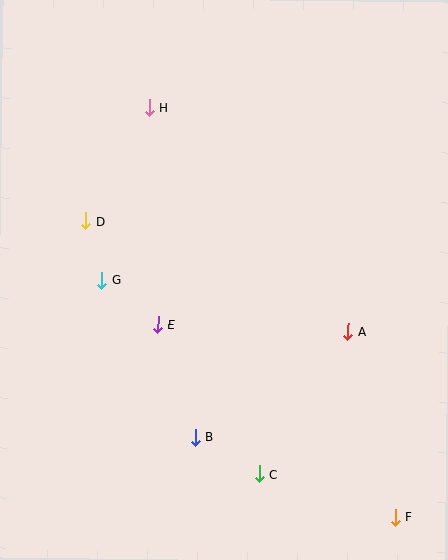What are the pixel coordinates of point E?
Point E is at (158, 325).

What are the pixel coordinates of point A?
Point A is at (348, 332).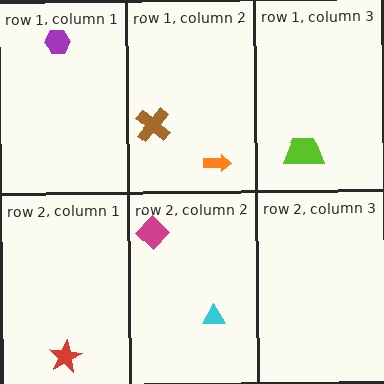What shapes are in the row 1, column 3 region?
The lime trapezoid.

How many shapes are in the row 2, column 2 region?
2.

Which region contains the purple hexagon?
The row 1, column 1 region.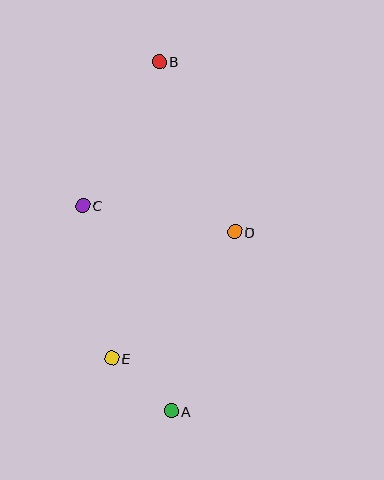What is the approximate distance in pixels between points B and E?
The distance between B and E is approximately 301 pixels.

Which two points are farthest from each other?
Points A and B are farthest from each other.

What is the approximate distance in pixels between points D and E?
The distance between D and E is approximately 176 pixels.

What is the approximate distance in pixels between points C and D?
The distance between C and D is approximately 154 pixels.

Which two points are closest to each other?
Points A and E are closest to each other.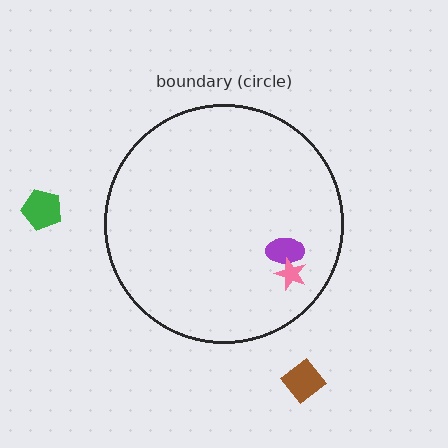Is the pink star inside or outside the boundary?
Inside.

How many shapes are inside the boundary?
2 inside, 2 outside.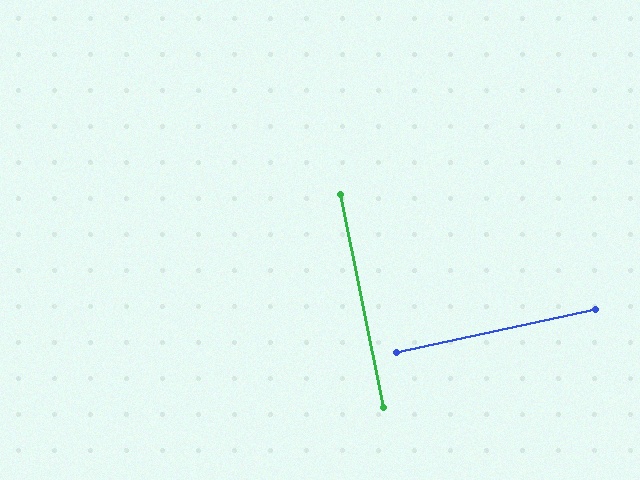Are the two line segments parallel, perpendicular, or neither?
Perpendicular — they meet at approximately 89°.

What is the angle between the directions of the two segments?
Approximately 89 degrees.